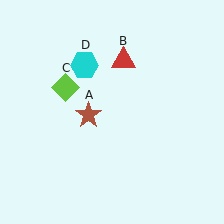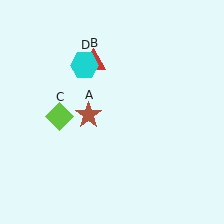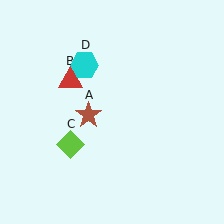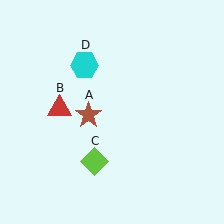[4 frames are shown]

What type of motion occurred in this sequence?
The red triangle (object B), lime diamond (object C) rotated counterclockwise around the center of the scene.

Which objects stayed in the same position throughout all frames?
Brown star (object A) and cyan hexagon (object D) remained stationary.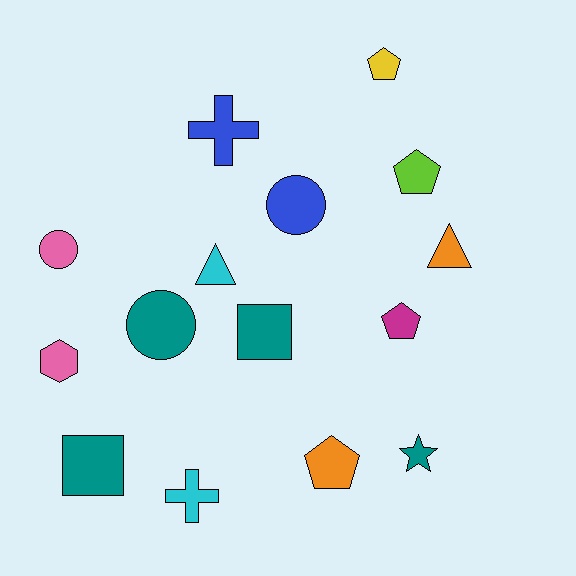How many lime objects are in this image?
There is 1 lime object.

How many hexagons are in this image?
There is 1 hexagon.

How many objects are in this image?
There are 15 objects.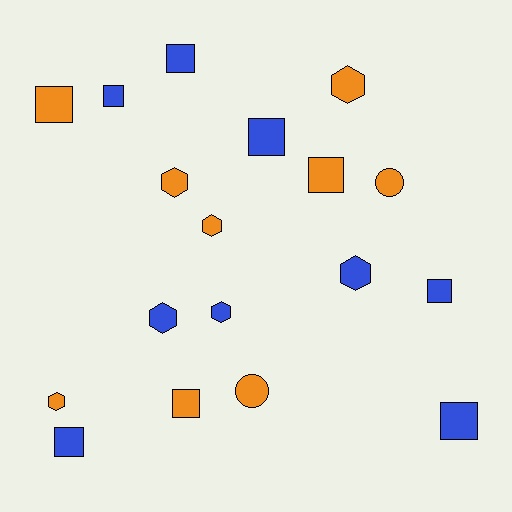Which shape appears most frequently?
Square, with 9 objects.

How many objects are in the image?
There are 18 objects.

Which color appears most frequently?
Orange, with 9 objects.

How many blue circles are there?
There are no blue circles.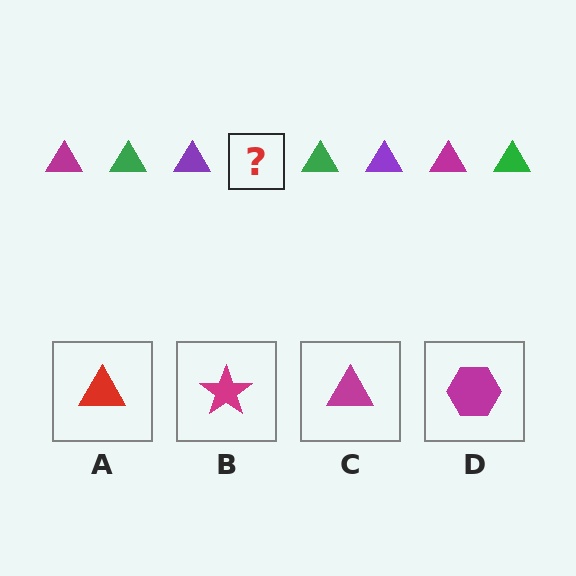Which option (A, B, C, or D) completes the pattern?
C.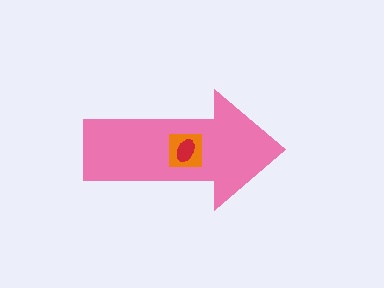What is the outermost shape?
The pink arrow.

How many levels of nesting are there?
3.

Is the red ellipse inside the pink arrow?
Yes.